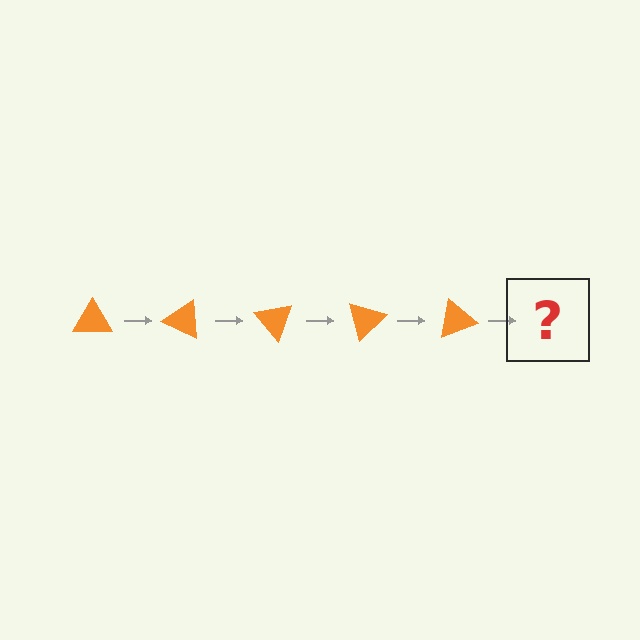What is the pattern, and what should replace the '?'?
The pattern is that the triangle rotates 25 degrees each step. The '?' should be an orange triangle rotated 125 degrees.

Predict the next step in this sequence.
The next step is an orange triangle rotated 125 degrees.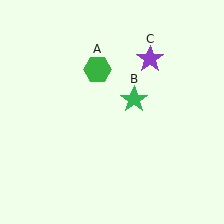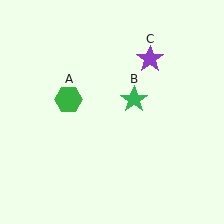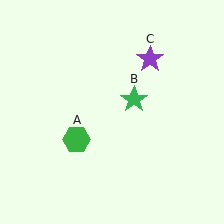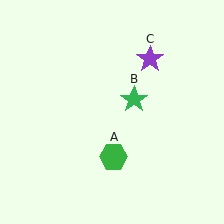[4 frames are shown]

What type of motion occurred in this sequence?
The green hexagon (object A) rotated counterclockwise around the center of the scene.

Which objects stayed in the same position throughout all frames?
Green star (object B) and purple star (object C) remained stationary.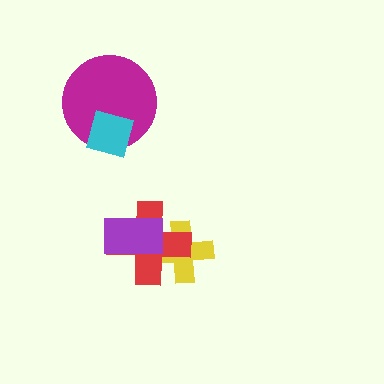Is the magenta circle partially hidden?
Yes, it is partially covered by another shape.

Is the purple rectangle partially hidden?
No, no other shape covers it.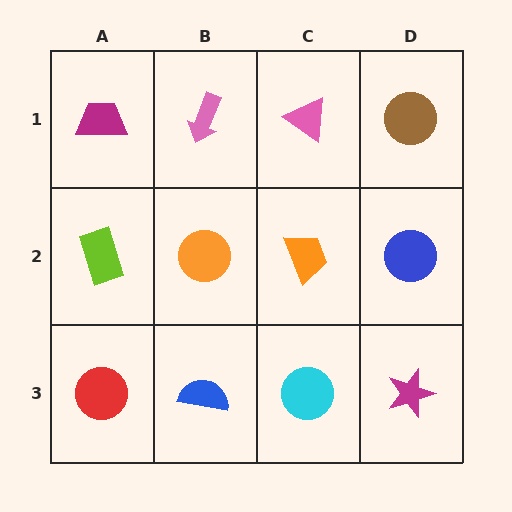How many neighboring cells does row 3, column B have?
3.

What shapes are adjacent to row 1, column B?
An orange circle (row 2, column B), a magenta trapezoid (row 1, column A), a pink triangle (row 1, column C).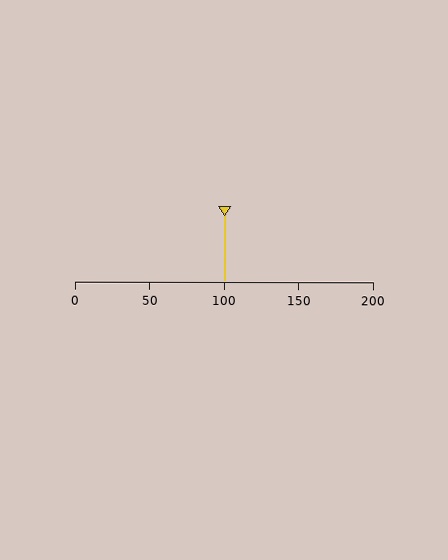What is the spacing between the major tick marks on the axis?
The major ticks are spaced 50 apart.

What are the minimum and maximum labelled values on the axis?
The axis runs from 0 to 200.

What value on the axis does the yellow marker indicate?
The marker indicates approximately 100.